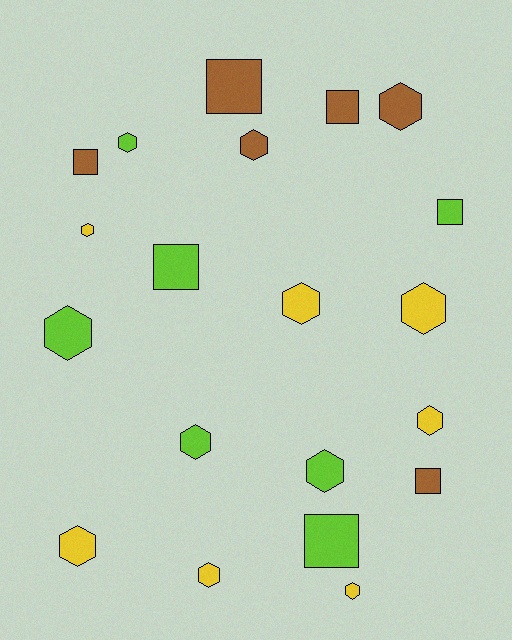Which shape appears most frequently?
Hexagon, with 13 objects.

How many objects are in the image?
There are 20 objects.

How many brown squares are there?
There are 4 brown squares.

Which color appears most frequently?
Lime, with 7 objects.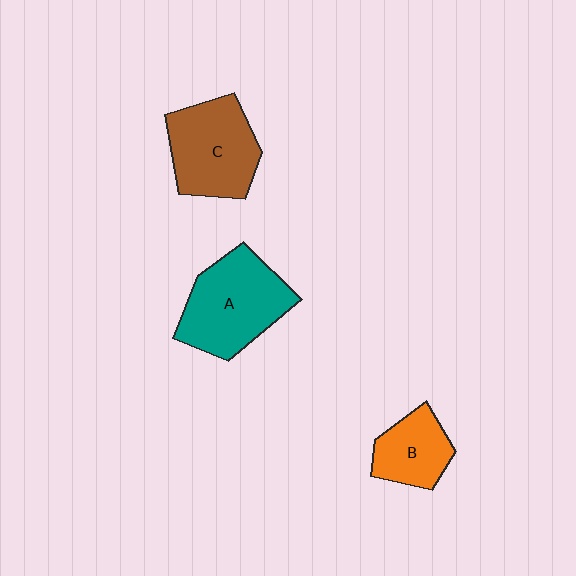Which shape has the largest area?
Shape A (teal).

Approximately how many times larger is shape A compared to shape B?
Approximately 1.8 times.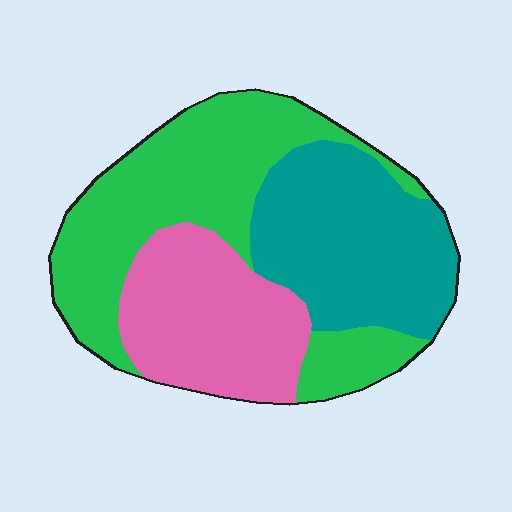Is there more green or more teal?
Green.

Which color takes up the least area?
Pink, at roughly 25%.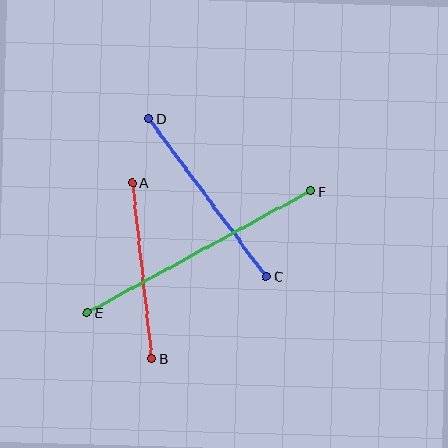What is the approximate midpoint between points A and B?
The midpoint is at approximately (142, 271) pixels.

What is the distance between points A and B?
The distance is approximately 177 pixels.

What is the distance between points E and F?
The distance is approximately 254 pixels.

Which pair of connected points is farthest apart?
Points E and F are farthest apart.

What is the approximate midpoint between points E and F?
The midpoint is at approximately (199, 252) pixels.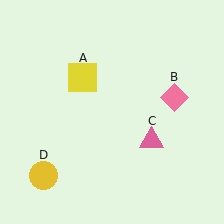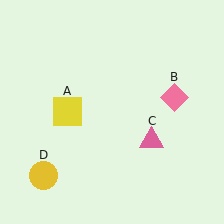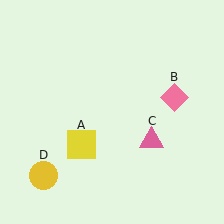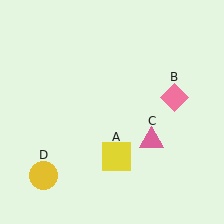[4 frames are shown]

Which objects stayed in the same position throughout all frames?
Pink diamond (object B) and pink triangle (object C) and yellow circle (object D) remained stationary.